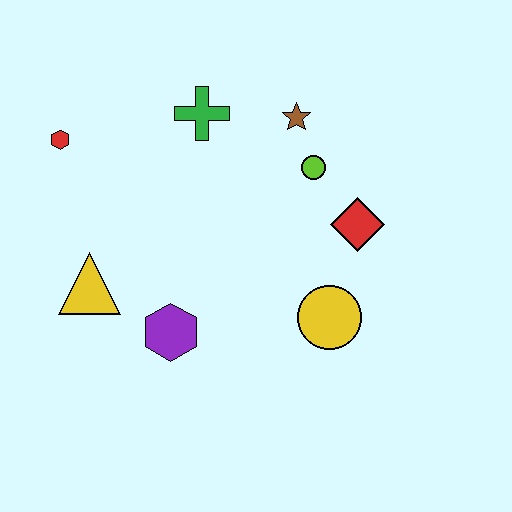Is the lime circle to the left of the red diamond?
Yes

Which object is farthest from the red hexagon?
The yellow circle is farthest from the red hexagon.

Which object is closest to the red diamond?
The lime circle is closest to the red diamond.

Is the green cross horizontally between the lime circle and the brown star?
No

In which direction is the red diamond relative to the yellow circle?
The red diamond is above the yellow circle.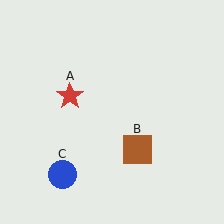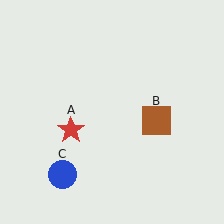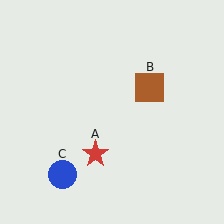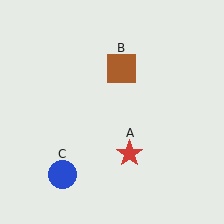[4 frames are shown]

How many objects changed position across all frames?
2 objects changed position: red star (object A), brown square (object B).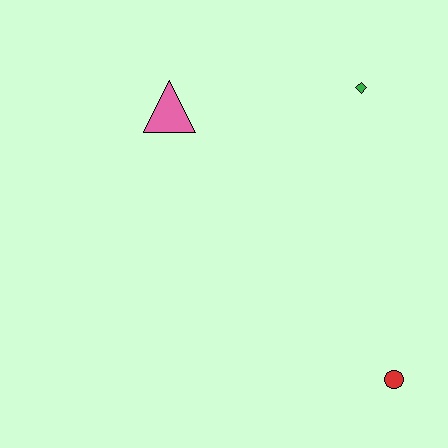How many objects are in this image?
There are 3 objects.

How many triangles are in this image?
There is 1 triangle.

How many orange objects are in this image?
There are no orange objects.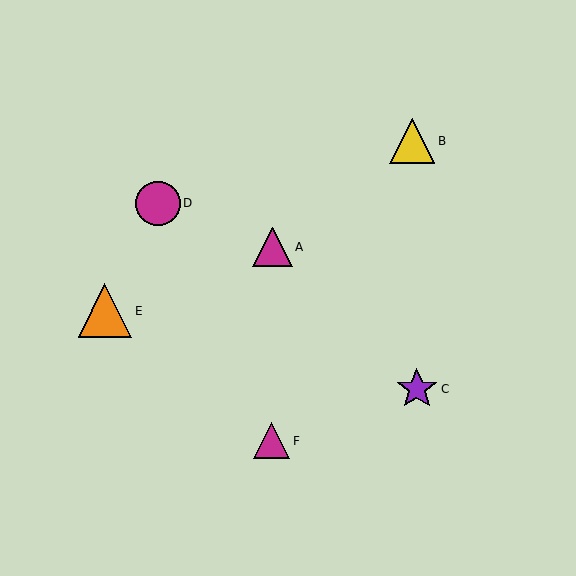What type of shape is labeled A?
Shape A is a magenta triangle.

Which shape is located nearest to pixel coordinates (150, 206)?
The magenta circle (labeled D) at (158, 203) is nearest to that location.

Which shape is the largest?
The orange triangle (labeled E) is the largest.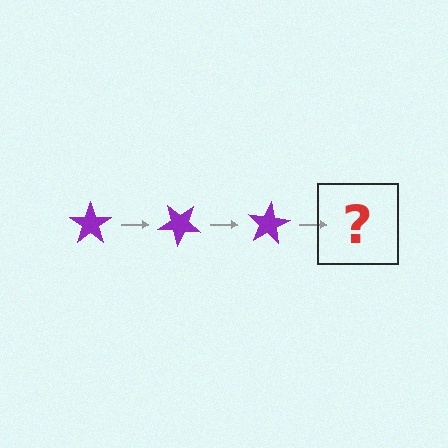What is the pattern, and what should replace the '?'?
The pattern is that the star rotates 40 degrees each step. The '?' should be a purple star rotated 120 degrees.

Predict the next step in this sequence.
The next step is a purple star rotated 120 degrees.